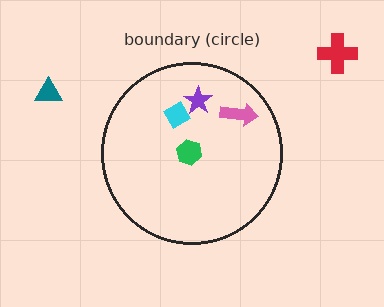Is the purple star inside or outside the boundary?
Inside.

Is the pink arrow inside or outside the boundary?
Inside.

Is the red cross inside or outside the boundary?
Outside.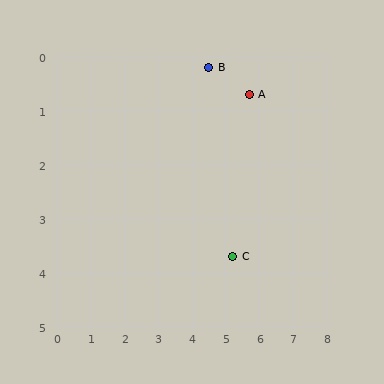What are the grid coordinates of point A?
Point A is at approximately (5.7, 0.7).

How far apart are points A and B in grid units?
Points A and B are about 1.3 grid units apart.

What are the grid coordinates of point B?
Point B is at approximately (4.5, 0.2).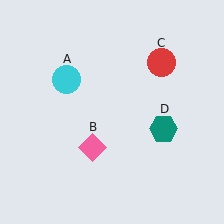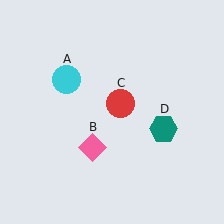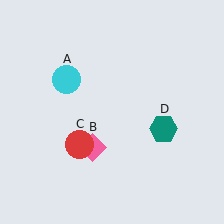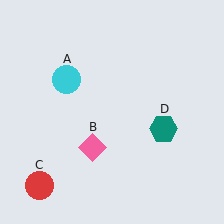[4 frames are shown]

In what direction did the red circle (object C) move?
The red circle (object C) moved down and to the left.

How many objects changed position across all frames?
1 object changed position: red circle (object C).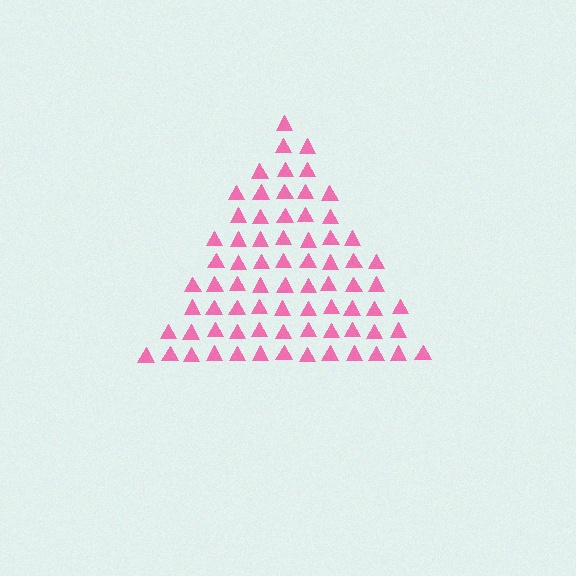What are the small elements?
The small elements are triangles.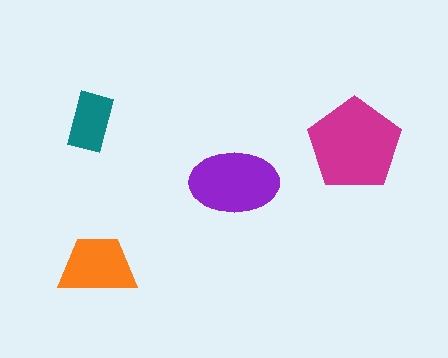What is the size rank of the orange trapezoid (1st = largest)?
3rd.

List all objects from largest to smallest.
The magenta pentagon, the purple ellipse, the orange trapezoid, the teal rectangle.